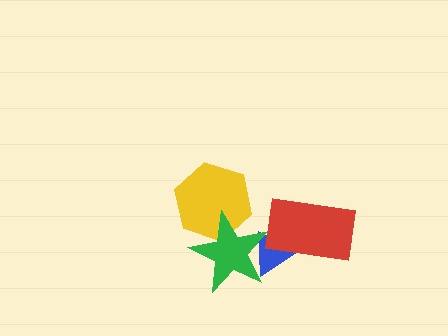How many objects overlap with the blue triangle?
2 objects overlap with the blue triangle.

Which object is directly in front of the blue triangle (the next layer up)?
The green star is directly in front of the blue triangle.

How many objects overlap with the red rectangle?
1 object overlaps with the red rectangle.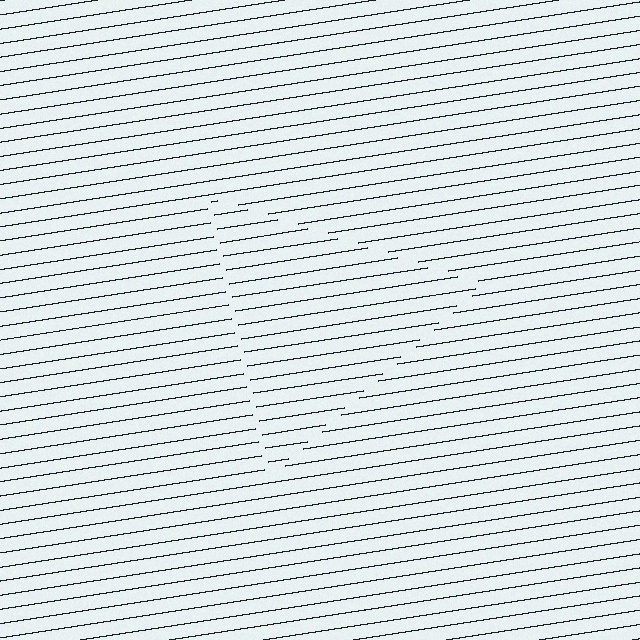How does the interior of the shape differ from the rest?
The interior of the shape contains the same grating, shifted by half a period — the contour is defined by the phase discontinuity where line-ends from the inner and outer gratings abut.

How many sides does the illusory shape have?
3 sides — the line-ends trace a triangle.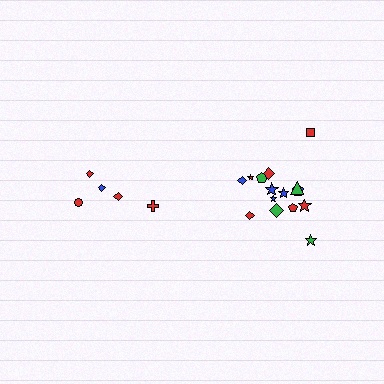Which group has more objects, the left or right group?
The right group.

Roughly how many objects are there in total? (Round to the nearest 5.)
Roughly 20 objects in total.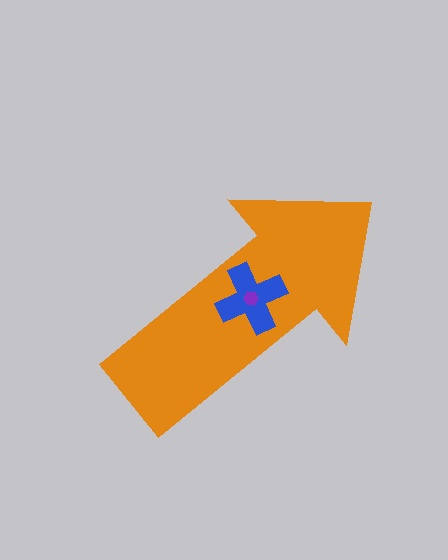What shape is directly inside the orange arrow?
The blue cross.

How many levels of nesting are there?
3.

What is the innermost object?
The purple hexagon.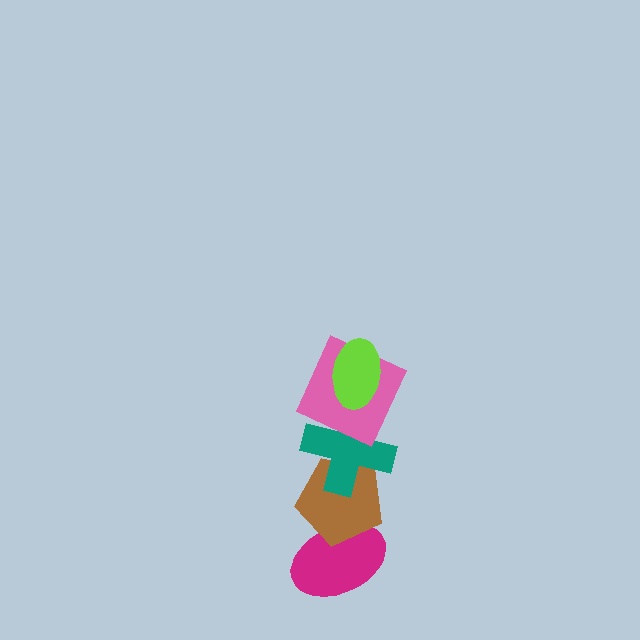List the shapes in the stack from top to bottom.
From top to bottom: the lime ellipse, the pink square, the teal cross, the brown pentagon, the magenta ellipse.